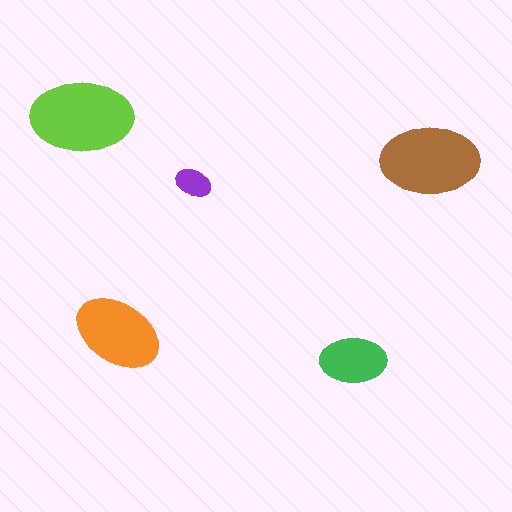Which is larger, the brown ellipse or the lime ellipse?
The lime one.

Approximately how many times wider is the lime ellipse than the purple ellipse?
About 3 times wider.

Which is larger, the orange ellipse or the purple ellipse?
The orange one.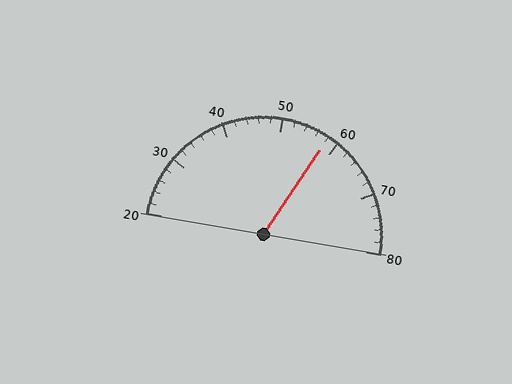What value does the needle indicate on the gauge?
The needle indicates approximately 58.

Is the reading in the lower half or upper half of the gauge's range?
The reading is in the upper half of the range (20 to 80).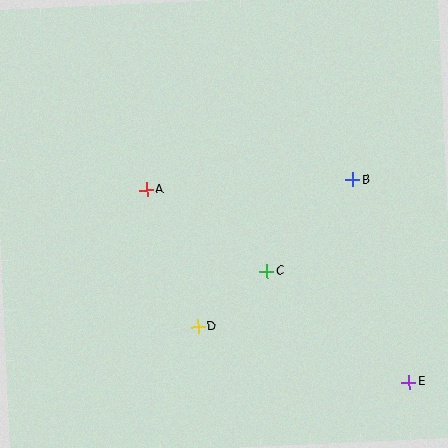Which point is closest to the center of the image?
Point C at (267, 272) is closest to the center.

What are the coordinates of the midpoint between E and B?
The midpoint between E and B is at (381, 281).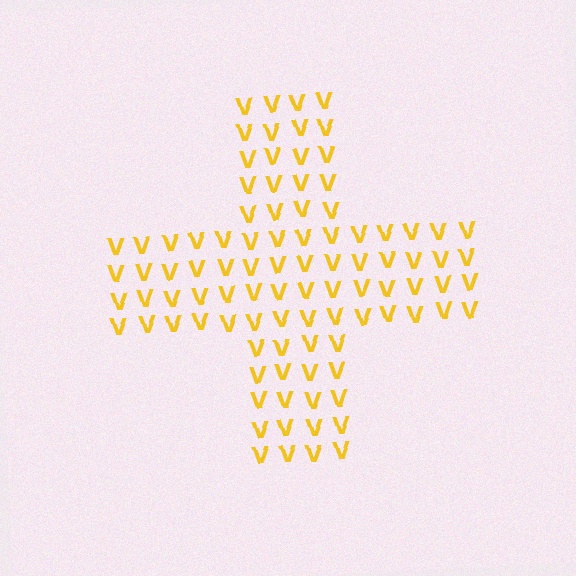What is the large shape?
The large shape is a cross.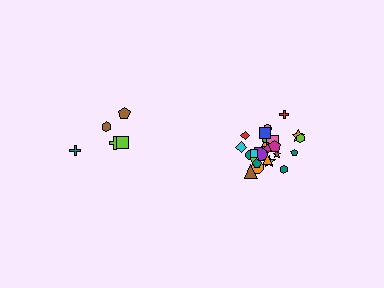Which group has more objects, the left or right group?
The right group.